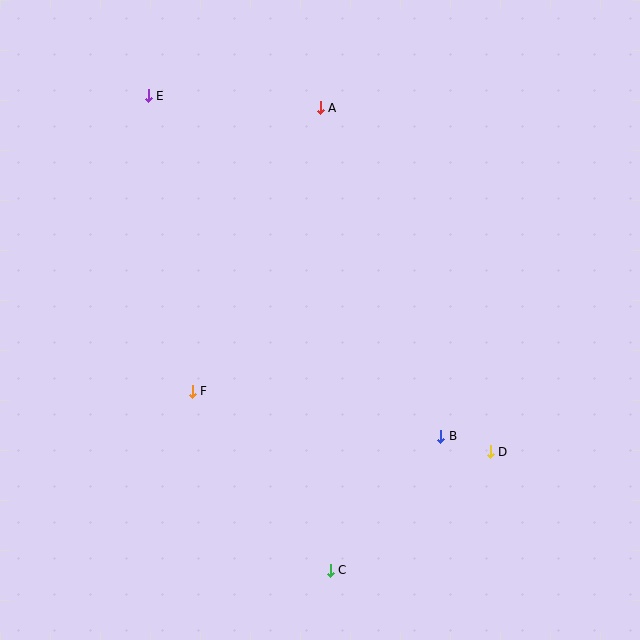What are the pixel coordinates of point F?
Point F is at (192, 391).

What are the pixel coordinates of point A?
Point A is at (320, 108).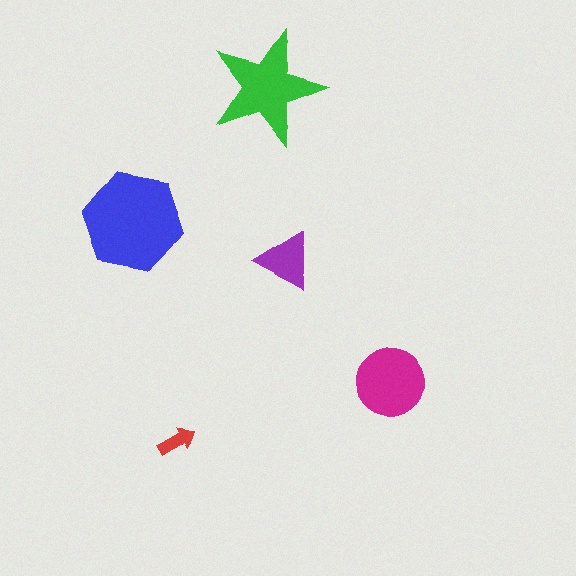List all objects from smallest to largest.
The red arrow, the purple triangle, the magenta circle, the green star, the blue hexagon.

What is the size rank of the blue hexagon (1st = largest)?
1st.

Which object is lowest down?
The red arrow is bottommost.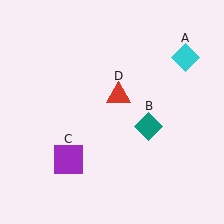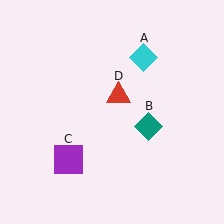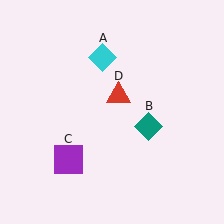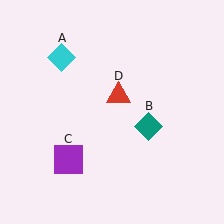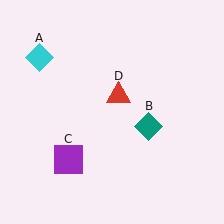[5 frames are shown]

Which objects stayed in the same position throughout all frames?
Teal diamond (object B) and purple square (object C) and red triangle (object D) remained stationary.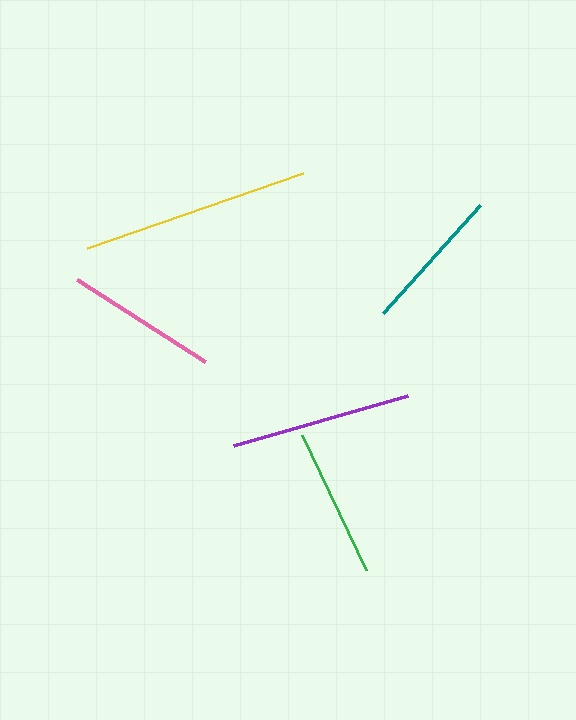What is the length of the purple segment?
The purple segment is approximately 181 pixels long.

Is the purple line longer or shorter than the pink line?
The purple line is longer than the pink line.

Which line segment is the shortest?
The teal line is the shortest at approximately 145 pixels.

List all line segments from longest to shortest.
From longest to shortest: yellow, purple, pink, green, teal.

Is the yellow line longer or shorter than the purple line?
The yellow line is longer than the purple line.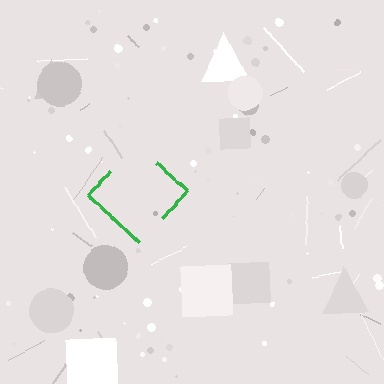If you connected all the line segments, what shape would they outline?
They would outline a diamond.